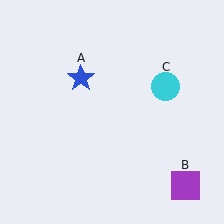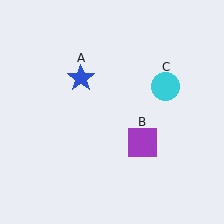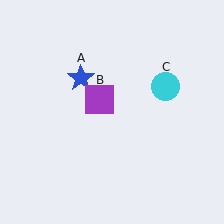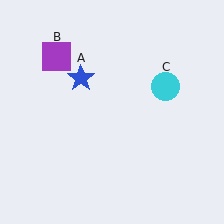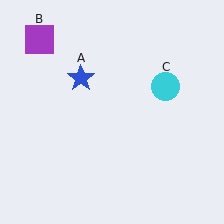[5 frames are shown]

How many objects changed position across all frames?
1 object changed position: purple square (object B).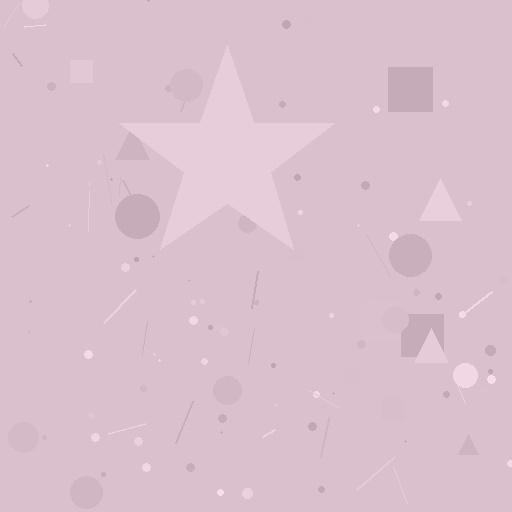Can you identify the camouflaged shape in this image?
The camouflaged shape is a star.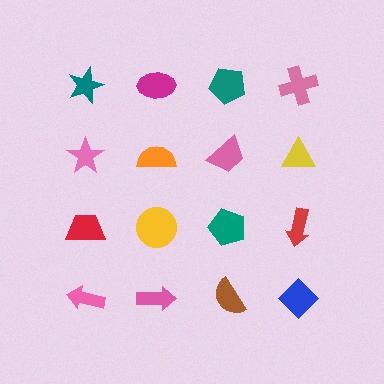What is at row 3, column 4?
A red arrow.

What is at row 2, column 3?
A pink trapezoid.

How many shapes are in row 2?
4 shapes.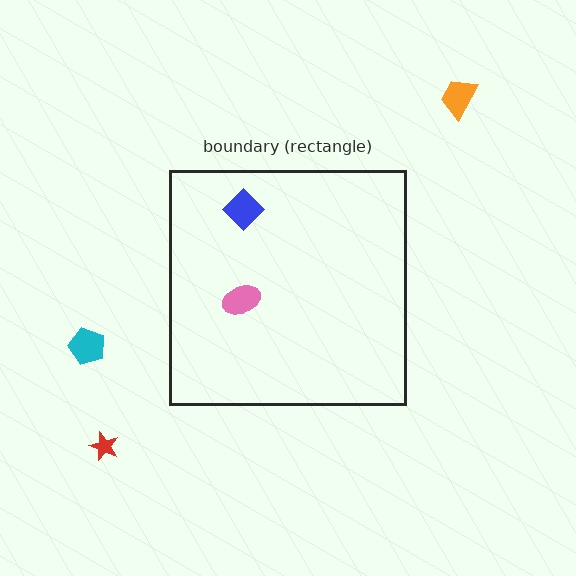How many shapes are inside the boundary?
2 inside, 3 outside.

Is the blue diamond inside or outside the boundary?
Inside.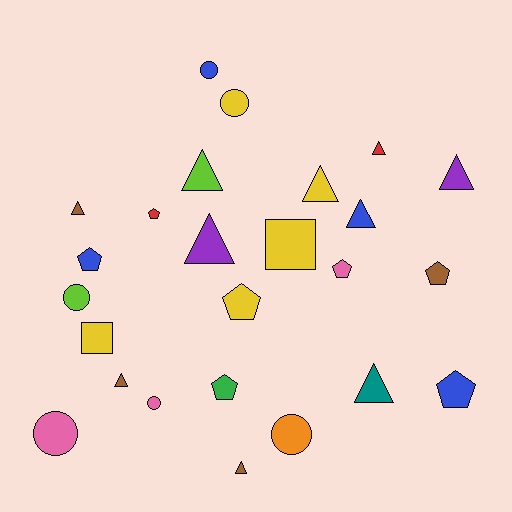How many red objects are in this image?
There are 2 red objects.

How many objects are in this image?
There are 25 objects.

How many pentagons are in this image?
There are 7 pentagons.